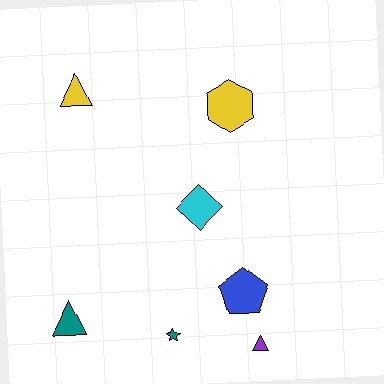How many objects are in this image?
There are 7 objects.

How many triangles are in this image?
There are 3 triangles.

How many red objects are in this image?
There are no red objects.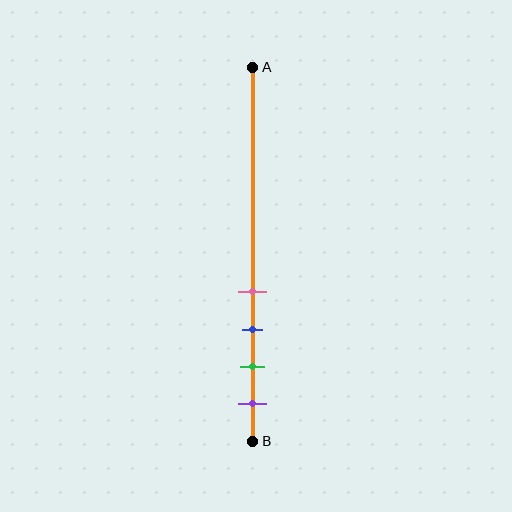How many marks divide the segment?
There are 4 marks dividing the segment.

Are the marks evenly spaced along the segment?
Yes, the marks are approximately evenly spaced.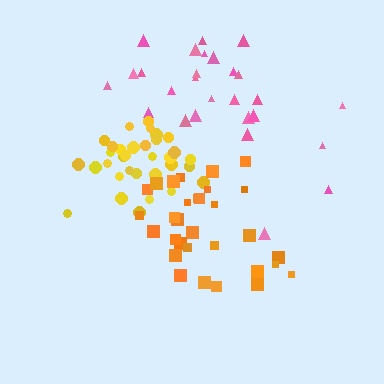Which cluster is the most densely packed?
Yellow.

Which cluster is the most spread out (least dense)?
Pink.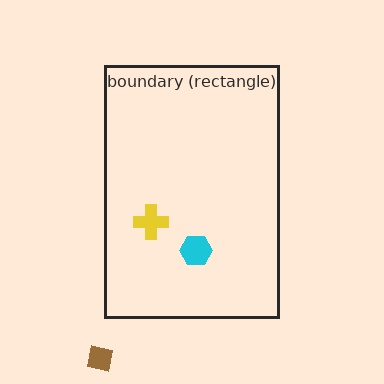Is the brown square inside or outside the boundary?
Outside.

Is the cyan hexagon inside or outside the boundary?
Inside.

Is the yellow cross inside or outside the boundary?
Inside.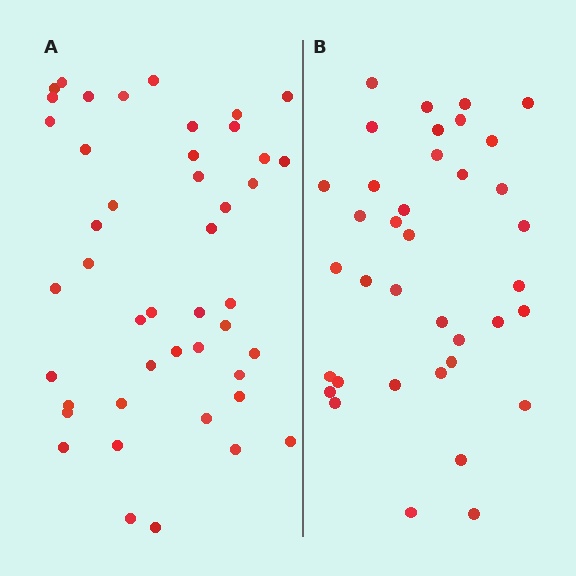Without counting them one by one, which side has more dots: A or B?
Region A (the left region) has more dots.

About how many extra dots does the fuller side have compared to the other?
Region A has roughly 8 or so more dots than region B.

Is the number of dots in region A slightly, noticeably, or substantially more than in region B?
Region A has only slightly more — the two regions are fairly close. The ratio is roughly 1.2 to 1.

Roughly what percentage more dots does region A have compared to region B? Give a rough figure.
About 20% more.